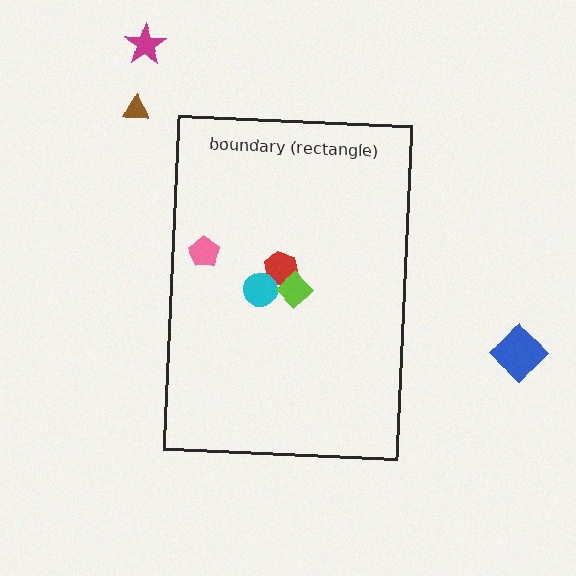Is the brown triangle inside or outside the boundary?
Outside.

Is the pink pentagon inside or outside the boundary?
Inside.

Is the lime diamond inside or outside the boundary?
Inside.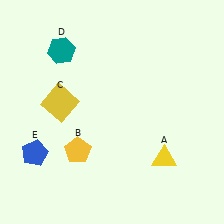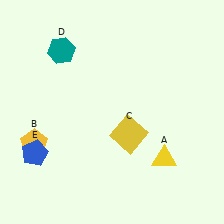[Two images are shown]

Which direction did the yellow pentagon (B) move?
The yellow pentagon (B) moved left.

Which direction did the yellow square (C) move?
The yellow square (C) moved right.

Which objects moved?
The objects that moved are: the yellow pentagon (B), the yellow square (C).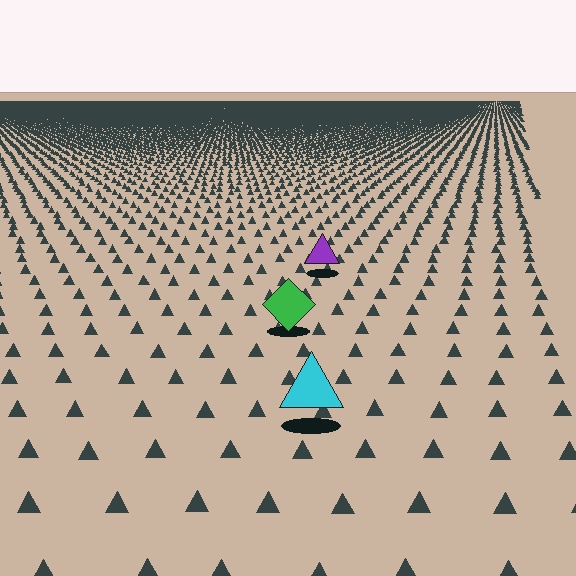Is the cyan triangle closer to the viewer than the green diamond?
Yes. The cyan triangle is closer — you can tell from the texture gradient: the ground texture is coarser near it.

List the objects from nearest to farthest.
From nearest to farthest: the cyan triangle, the green diamond, the purple triangle.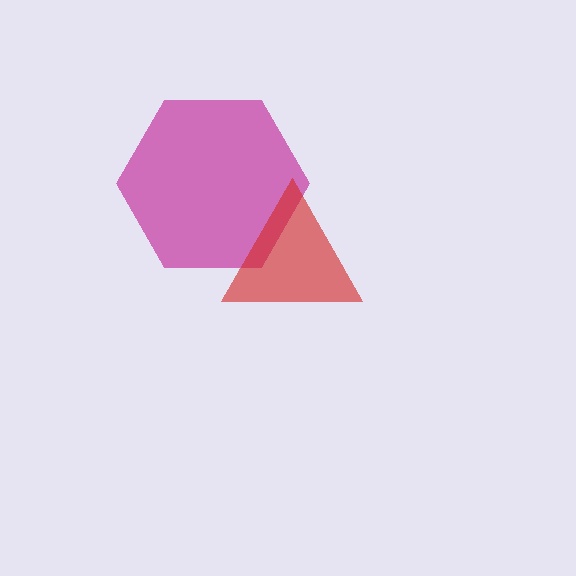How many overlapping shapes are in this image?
There are 2 overlapping shapes in the image.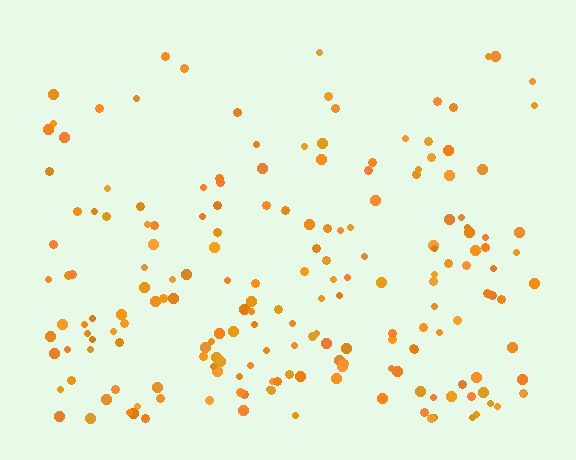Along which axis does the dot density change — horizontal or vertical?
Vertical.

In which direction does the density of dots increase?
From top to bottom, with the bottom side densest.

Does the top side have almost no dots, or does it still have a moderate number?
Still a moderate number, just noticeably fewer than the bottom.